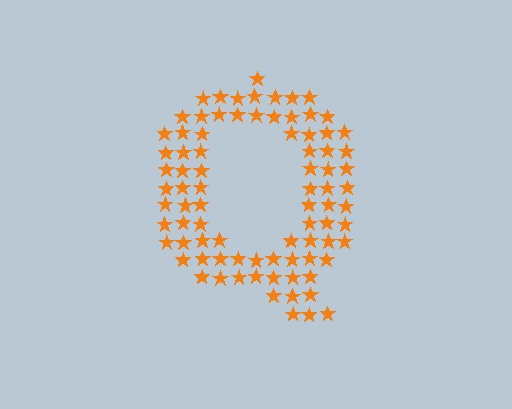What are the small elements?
The small elements are stars.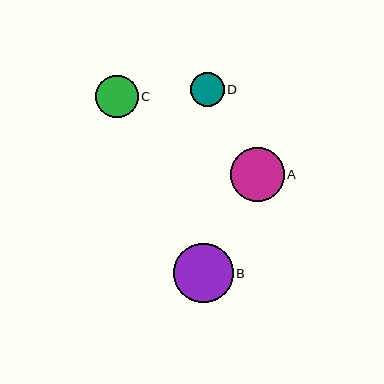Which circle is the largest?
Circle B is the largest with a size of approximately 59 pixels.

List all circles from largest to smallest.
From largest to smallest: B, A, C, D.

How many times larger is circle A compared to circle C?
Circle A is approximately 1.3 times the size of circle C.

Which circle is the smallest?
Circle D is the smallest with a size of approximately 34 pixels.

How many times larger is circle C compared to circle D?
Circle C is approximately 1.3 times the size of circle D.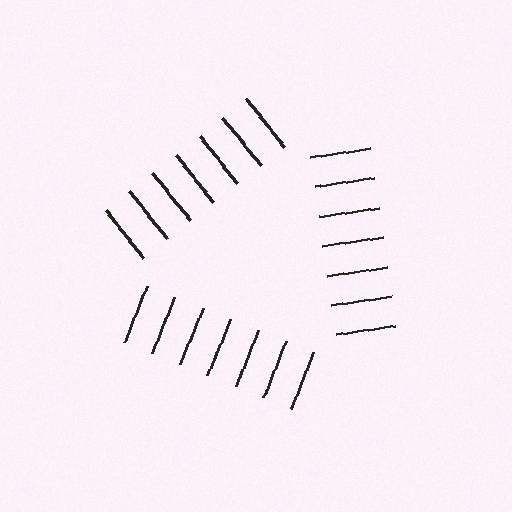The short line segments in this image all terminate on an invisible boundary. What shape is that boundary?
An illusory triangle — the line segments terminate on its edges but no continuous stroke is drawn.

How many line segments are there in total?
21 — 7 along each of the 3 edges.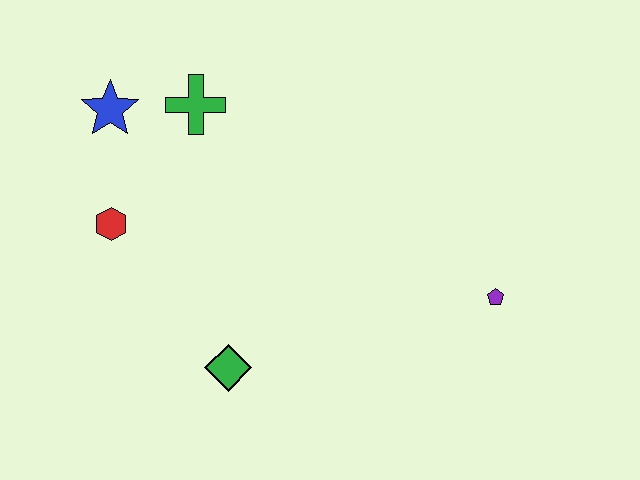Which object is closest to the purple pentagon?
The green diamond is closest to the purple pentagon.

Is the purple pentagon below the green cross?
Yes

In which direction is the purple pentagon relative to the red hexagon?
The purple pentagon is to the right of the red hexagon.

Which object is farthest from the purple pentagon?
The blue star is farthest from the purple pentagon.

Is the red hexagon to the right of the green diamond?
No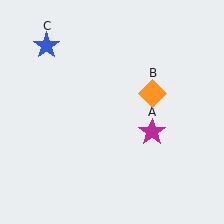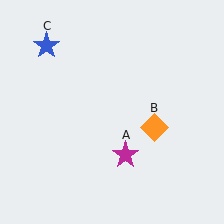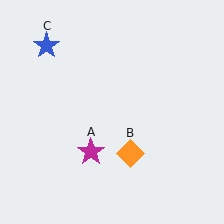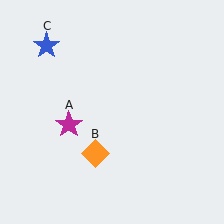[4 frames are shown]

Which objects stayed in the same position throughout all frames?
Blue star (object C) remained stationary.